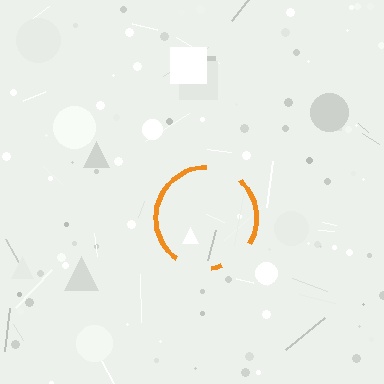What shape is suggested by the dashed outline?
The dashed outline suggests a circle.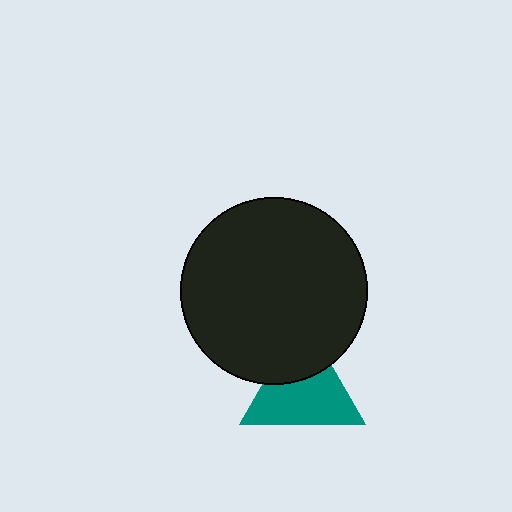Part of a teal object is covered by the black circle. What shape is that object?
It is a triangle.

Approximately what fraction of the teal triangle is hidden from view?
Roughly 34% of the teal triangle is hidden behind the black circle.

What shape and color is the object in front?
The object in front is a black circle.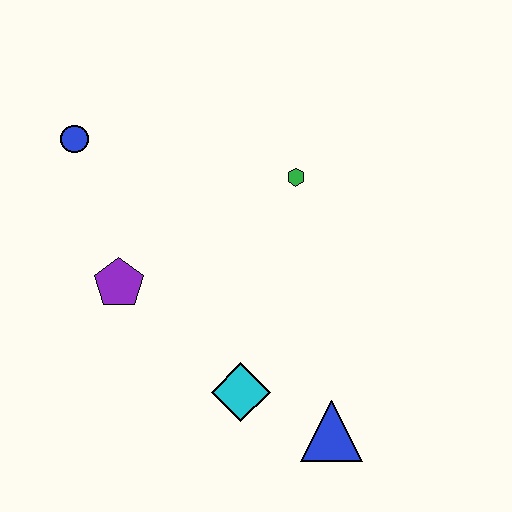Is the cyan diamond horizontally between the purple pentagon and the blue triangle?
Yes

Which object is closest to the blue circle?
The purple pentagon is closest to the blue circle.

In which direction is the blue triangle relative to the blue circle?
The blue triangle is below the blue circle.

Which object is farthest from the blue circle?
The blue triangle is farthest from the blue circle.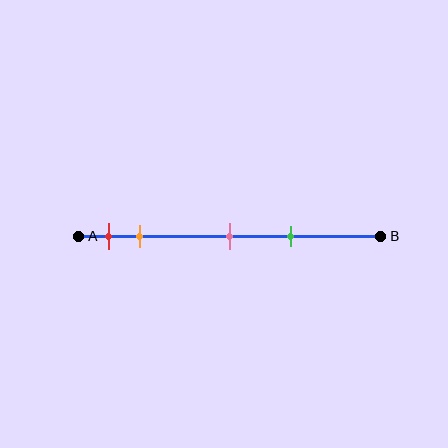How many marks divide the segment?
There are 4 marks dividing the segment.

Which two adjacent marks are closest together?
The red and orange marks are the closest adjacent pair.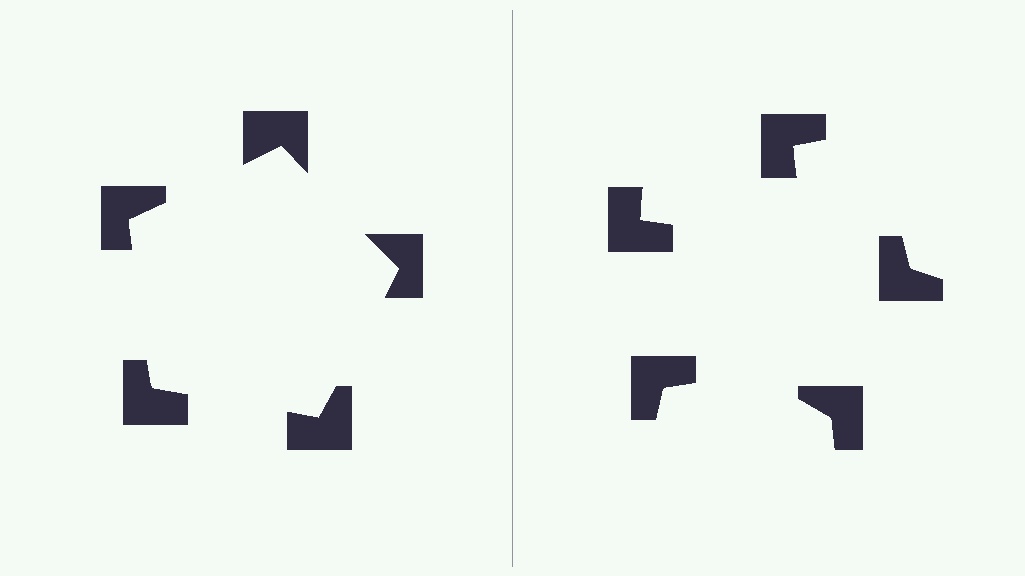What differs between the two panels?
The notched squares are positioned identically on both sides; only the wedge orientations differ. On the left they align to a pentagon; on the right they are misaligned.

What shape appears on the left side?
An illusory pentagon.